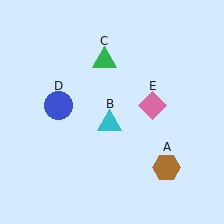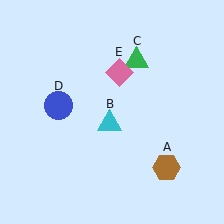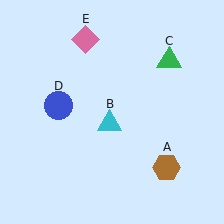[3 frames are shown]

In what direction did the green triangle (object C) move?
The green triangle (object C) moved right.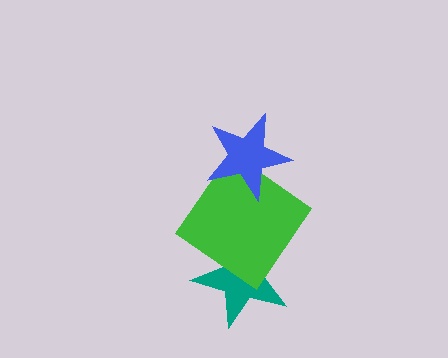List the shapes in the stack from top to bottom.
From top to bottom: the blue star, the green diamond, the teal star.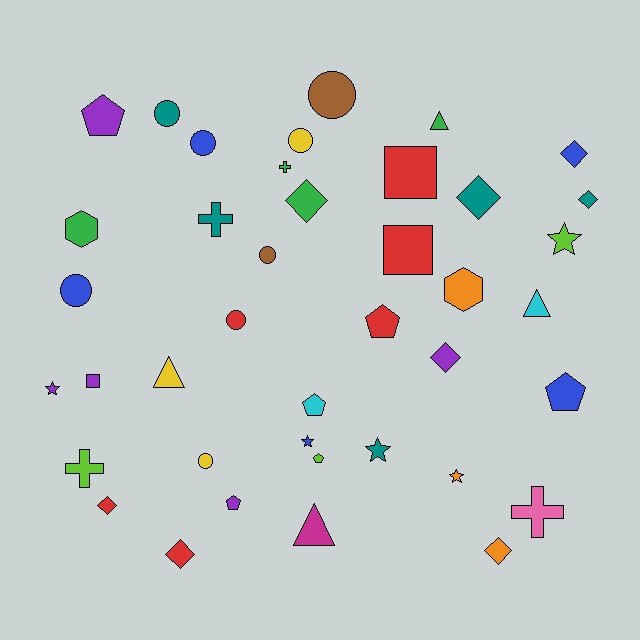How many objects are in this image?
There are 40 objects.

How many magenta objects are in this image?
There is 1 magenta object.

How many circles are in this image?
There are 8 circles.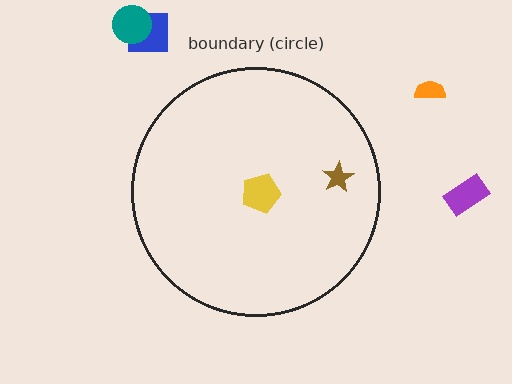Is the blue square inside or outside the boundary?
Outside.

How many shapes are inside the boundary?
2 inside, 4 outside.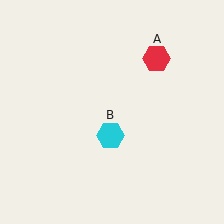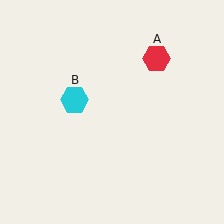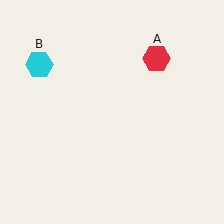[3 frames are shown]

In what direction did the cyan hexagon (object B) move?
The cyan hexagon (object B) moved up and to the left.